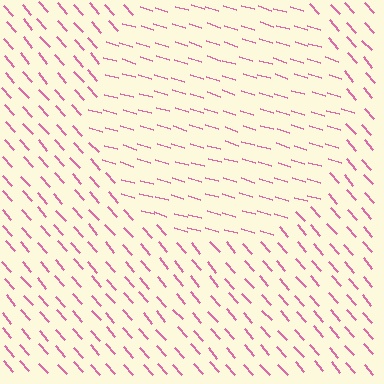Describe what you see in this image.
The image is filled with small pink line segments. A circle region in the image has lines oriented differently from the surrounding lines, creating a visible texture boundary.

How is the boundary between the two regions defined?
The boundary is defined purely by a change in line orientation (approximately 32 degrees difference). All lines are the same color and thickness.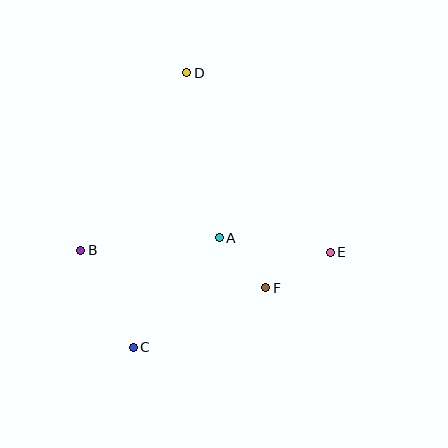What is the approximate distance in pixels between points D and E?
The distance between D and E is approximately 230 pixels.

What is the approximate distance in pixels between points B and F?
The distance between B and F is approximately 189 pixels.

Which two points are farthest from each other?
Points C and D are farthest from each other.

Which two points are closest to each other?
Points A and F are closest to each other.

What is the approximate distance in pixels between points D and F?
The distance between D and F is approximately 229 pixels.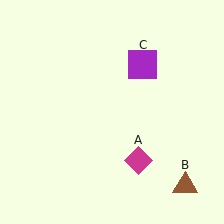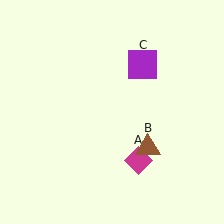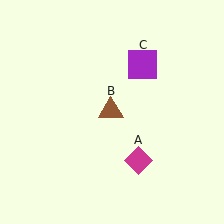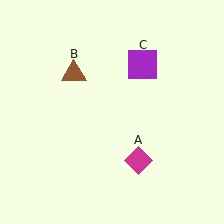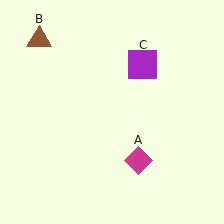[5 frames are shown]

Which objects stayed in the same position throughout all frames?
Magenta diamond (object A) and purple square (object C) remained stationary.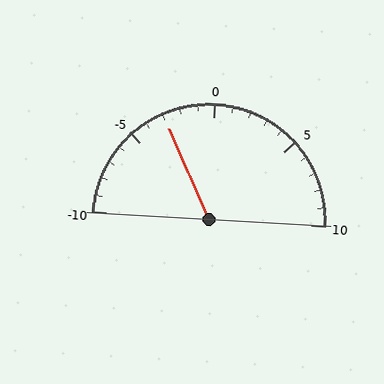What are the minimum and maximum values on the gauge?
The gauge ranges from -10 to 10.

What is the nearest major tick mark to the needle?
The nearest major tick mark is -5.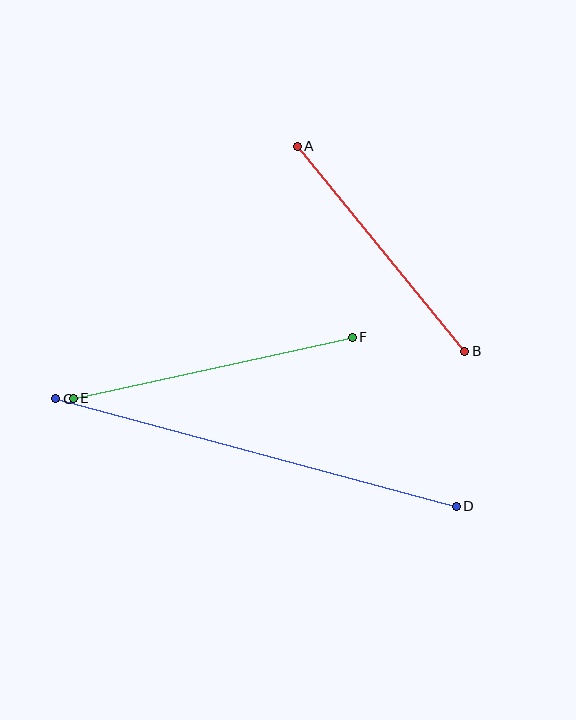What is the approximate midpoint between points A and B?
The midpoint is at approximately (381, 249) pixels.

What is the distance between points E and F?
The distance is approximately 286 pixels.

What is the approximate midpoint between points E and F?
The midpoint is at approximately (213, 368) pixels.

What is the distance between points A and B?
The distance is approximately 265 pixels.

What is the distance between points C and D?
The distance is approximately 415 pixels.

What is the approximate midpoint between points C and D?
The midpoint is at approximately (256, 452) pixels.